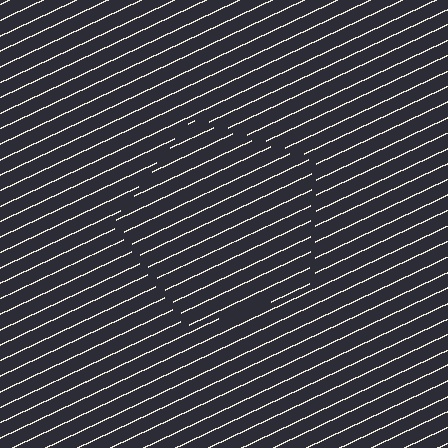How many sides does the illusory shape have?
5 sides — the line-ends trace a pentagon.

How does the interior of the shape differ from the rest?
The interior of the shape contains the same grating, shifted by half a period — the contour is defined by the phase discontinuity where line-ends from the inner and outer gratings abut.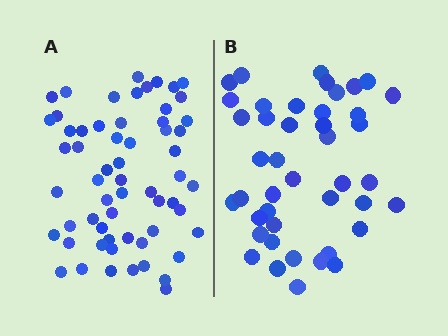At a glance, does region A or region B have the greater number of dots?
Region A (the left region) has more dots.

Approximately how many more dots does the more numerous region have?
Region A has approximately 15 more dots than region B.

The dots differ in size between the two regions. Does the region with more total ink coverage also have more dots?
No. Region B has more total ink coverage because its dots are larger, but region A actually contains more individual dots. Total area can be misleading — the number of items is what matters here.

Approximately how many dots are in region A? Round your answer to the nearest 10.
About 60 dots.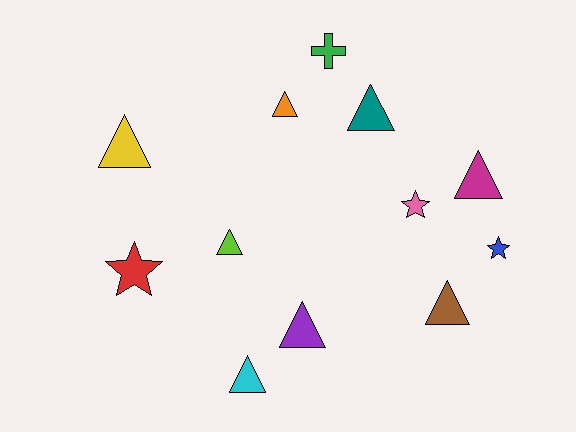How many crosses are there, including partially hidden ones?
There is 1 cross.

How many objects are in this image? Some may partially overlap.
There are 12 objects.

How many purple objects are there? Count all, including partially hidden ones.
There is 1 purple object.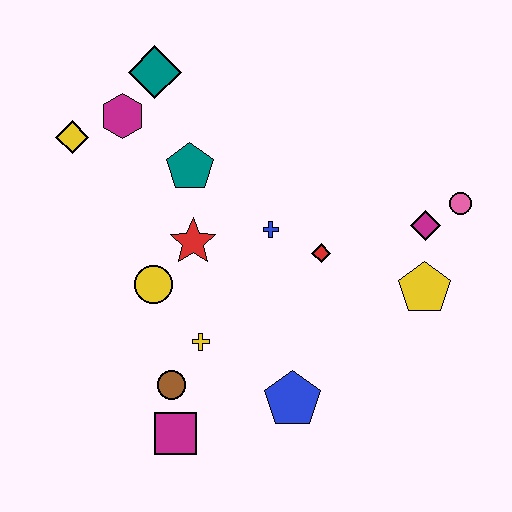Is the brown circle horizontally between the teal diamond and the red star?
Yes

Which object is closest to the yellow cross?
The brown circle is closest to the yellow cross.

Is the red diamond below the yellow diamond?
Yes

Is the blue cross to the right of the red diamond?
No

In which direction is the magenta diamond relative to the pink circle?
The magenta diamond is to the left of the pink circle.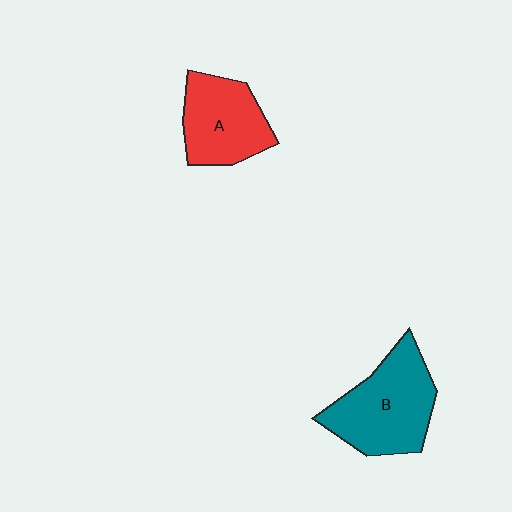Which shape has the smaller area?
Shape A (red).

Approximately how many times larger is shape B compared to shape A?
Approximately 1.3 times.